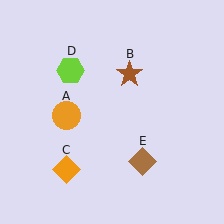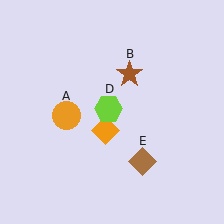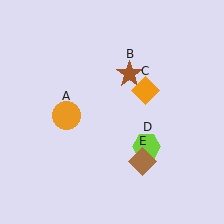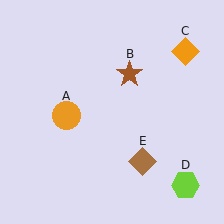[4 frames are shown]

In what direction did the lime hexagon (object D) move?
The lime hexagon (object D) moved down and to the right.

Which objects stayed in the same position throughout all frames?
Orange circle (object A) and brown star (object B) and brown diamond (object E) remained stationary.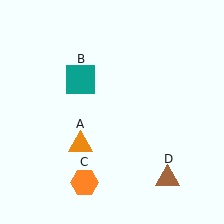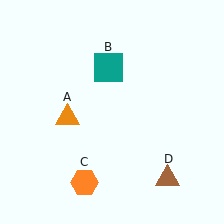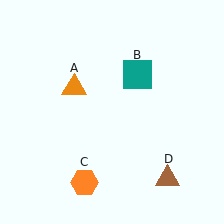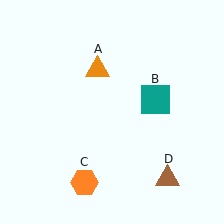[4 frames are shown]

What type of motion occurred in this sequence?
The orange triangle (object A), teal square (object B) rotated clockwise around the center of the scene.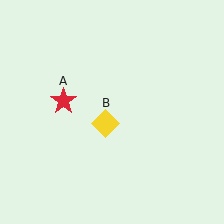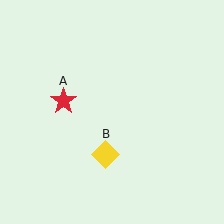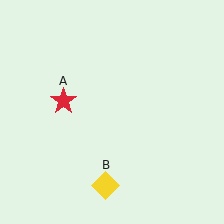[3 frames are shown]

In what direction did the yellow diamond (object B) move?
The yellow diamond (object B) moved down.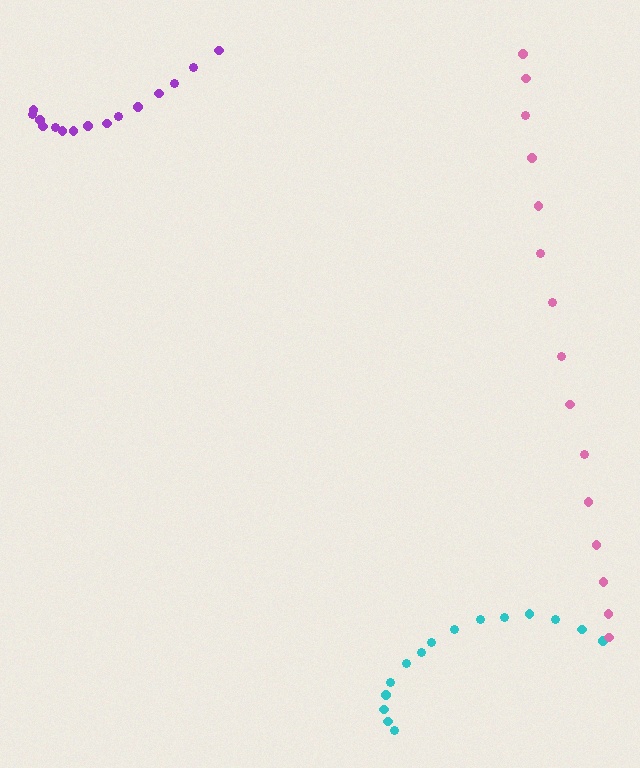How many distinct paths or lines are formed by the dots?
There are 3 distinct paths.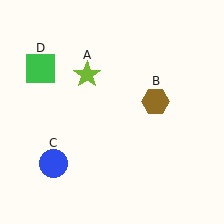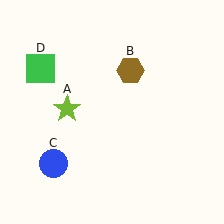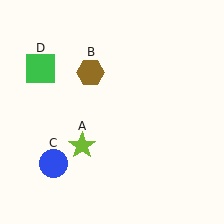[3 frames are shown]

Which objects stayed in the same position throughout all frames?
Blue circle (object C) and green square (object D) remained stationary.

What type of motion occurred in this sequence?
The lime star (object A), brown hexagon (object B) rotated counterclockwise around the center of the scene.